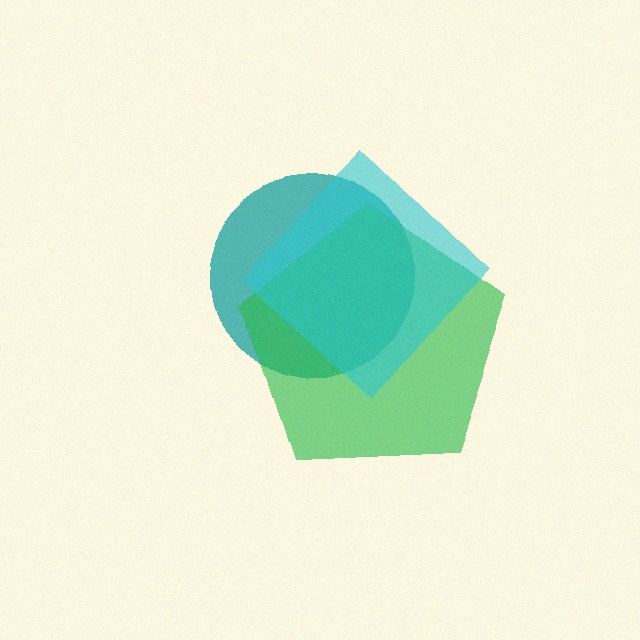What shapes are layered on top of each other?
The layered shapes are: a teal circle, a green pentagon, a cyan diamond.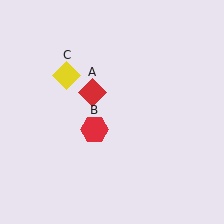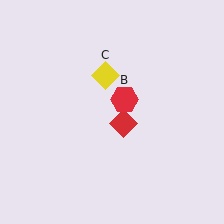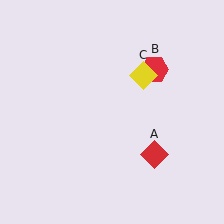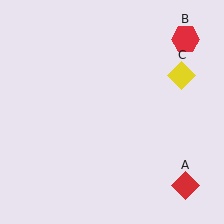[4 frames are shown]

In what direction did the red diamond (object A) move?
The red diamond (object A) moved down and to the right.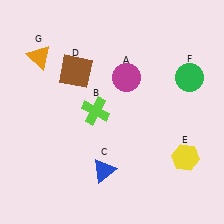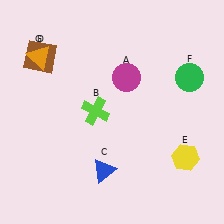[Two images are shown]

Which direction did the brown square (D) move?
The brown square (D) moved left.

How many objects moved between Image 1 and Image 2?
1 object moved between the two images.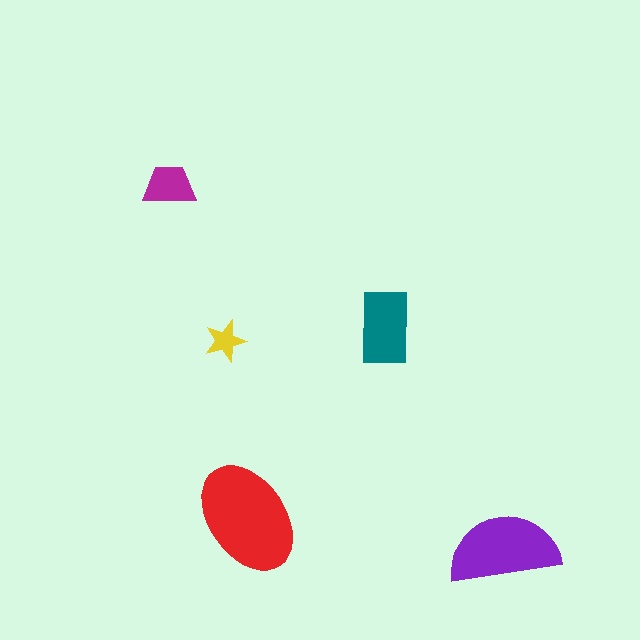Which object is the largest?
The red ellipse.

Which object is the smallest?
The yellow star.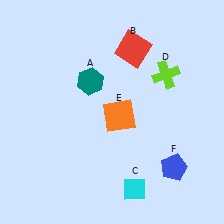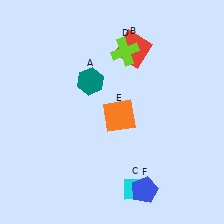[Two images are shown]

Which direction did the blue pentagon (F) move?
The blue pentagon (F) moved left.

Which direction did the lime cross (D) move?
The lime cross (D) moved left.